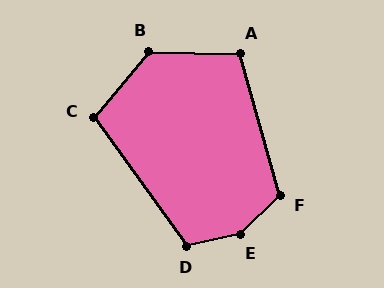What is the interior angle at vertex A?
Approximately 108 degrees (obtuse).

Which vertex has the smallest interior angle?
C, at approximately 104 degrees.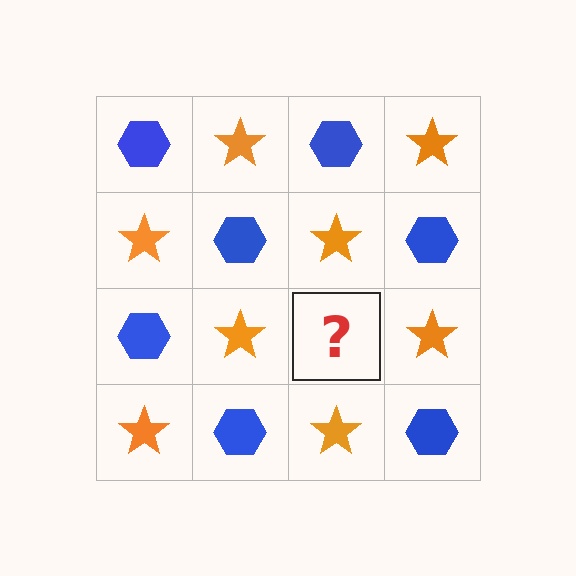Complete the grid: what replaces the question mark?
The question mark should be replaced with a blue hexagon.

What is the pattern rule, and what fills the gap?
The rule is that it alternates blue hexagon and orange star in a checkerboard pattern. The gap should be filled with a blue hexagon.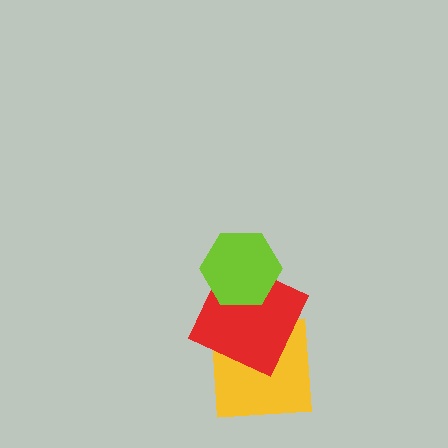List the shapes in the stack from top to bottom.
From top to bottom: the lime hexagon, the red square, the yellow square.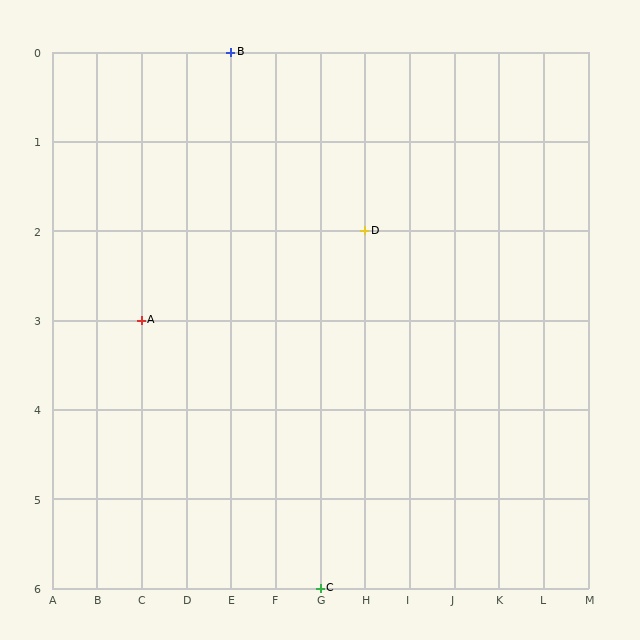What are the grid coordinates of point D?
Point D is at grid coordinates (H, 2).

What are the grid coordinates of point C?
Point C is at grid coordinates (G, 6).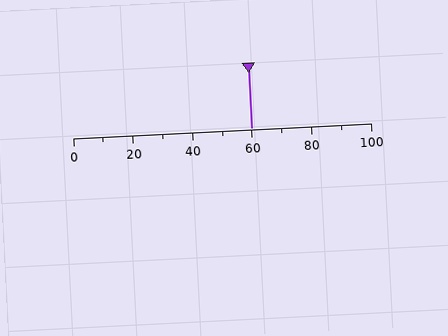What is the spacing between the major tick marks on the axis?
The major ticks are spaced 20 apart.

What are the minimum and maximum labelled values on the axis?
The axis runs from 0 to 100.